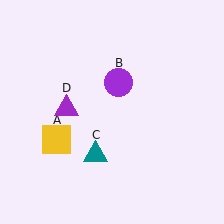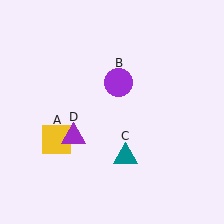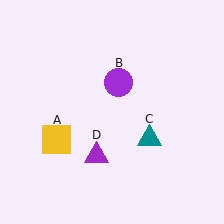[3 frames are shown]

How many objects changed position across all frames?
2 objects changed position: teal triangle (object C), purple triangle (object D).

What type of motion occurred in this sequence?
The teal triangle (object C), purple triangle (object D) rotated counterclockwise around the center of the scene.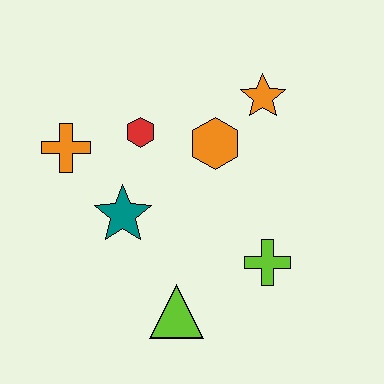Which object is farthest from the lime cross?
The orange cross is farthest from the lime cross.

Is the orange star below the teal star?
No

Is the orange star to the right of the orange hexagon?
Yes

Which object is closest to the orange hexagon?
The orange star is closest to the orange hexagon.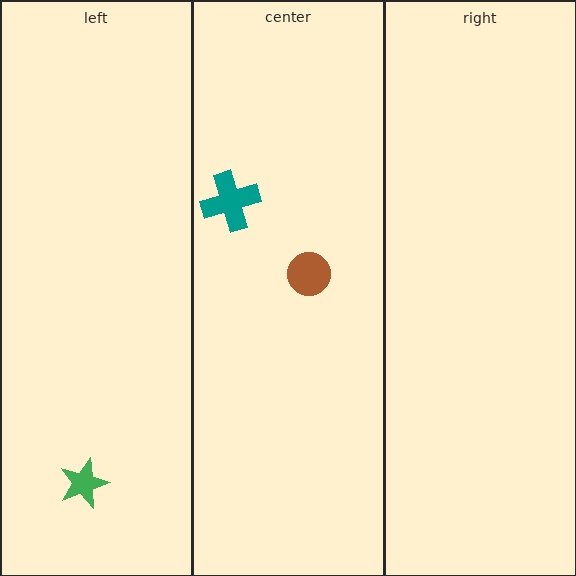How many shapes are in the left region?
1.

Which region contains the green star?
The left region.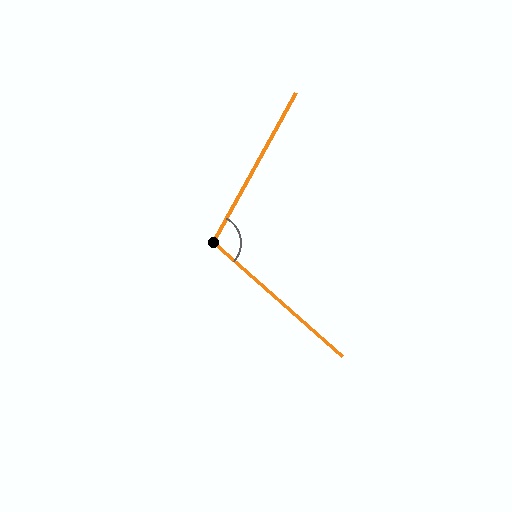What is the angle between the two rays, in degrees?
Approximately 102 degrees.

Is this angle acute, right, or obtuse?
It is obtuse.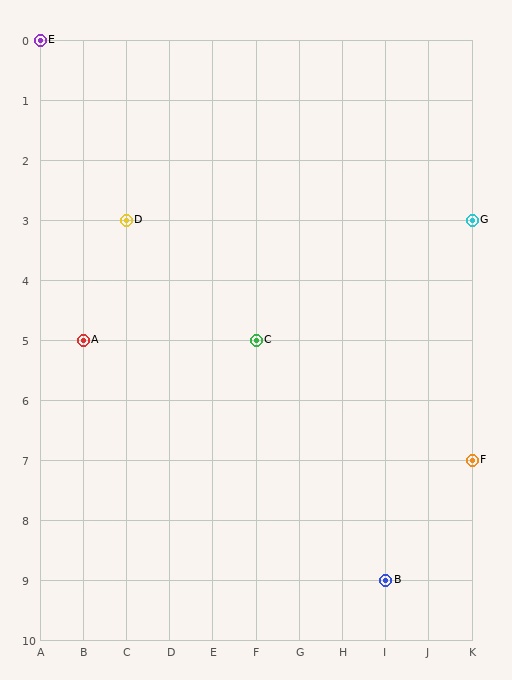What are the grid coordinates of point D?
Point D is at grid coordinates (C, 3).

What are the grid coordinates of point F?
Point F is at grid coordinates (K, 7).